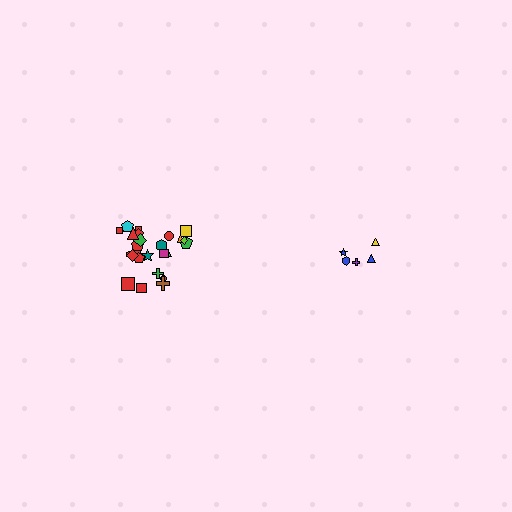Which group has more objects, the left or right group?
The left group.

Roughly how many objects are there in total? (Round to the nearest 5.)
Roughly 30 objects in total.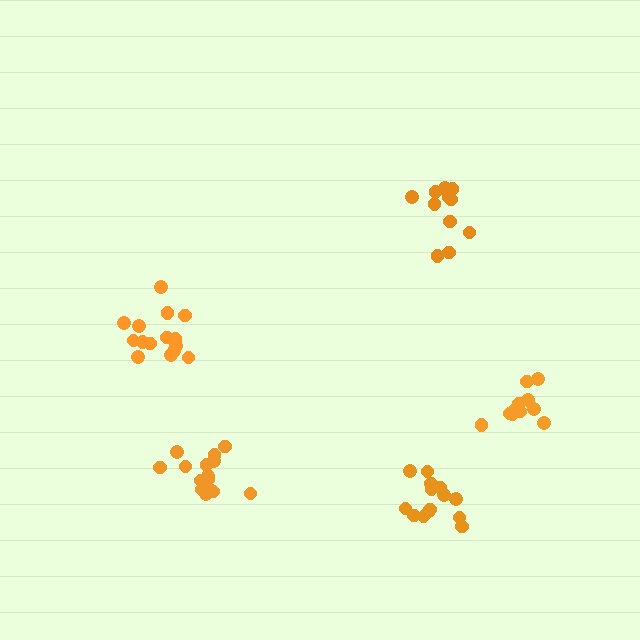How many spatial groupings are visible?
There are 5 spatial groupings.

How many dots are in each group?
Group 1: 15 dots, Group 2: 14 dots, Group 3: 16 dots, Group 4: 11 dots, Group 5: 11 dots (67 total).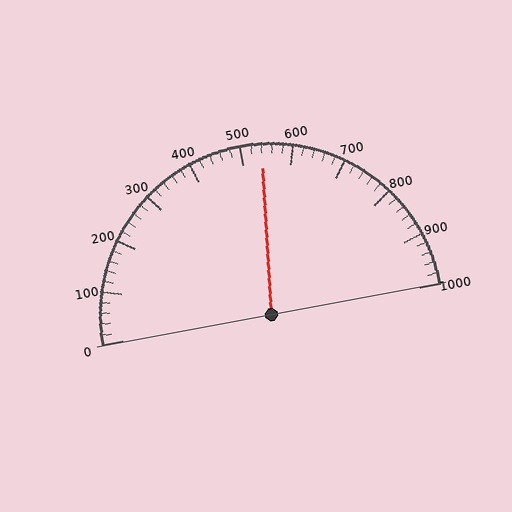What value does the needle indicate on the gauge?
The needle indicates approximately 540.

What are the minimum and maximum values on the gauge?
The gauge ranges from 0 to 1000.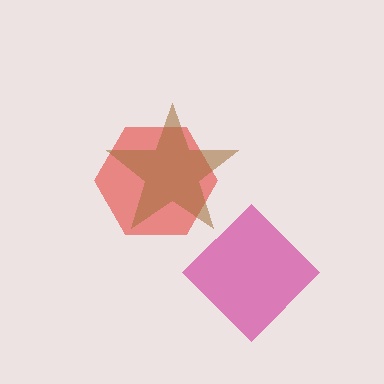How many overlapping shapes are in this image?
There are 3 overlapping shapes in the image.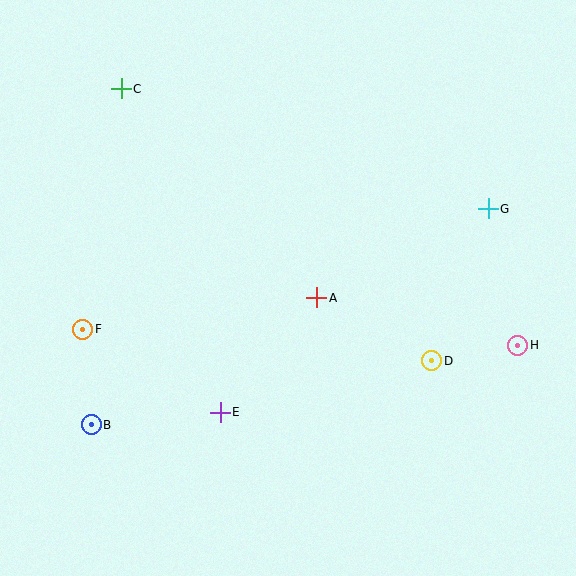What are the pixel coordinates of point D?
Point D is at (432, 361).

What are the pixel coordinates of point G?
Point G is at (488, 209).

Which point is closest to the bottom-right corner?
Point H is closest to the bottom-right corner.